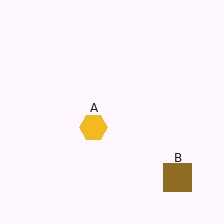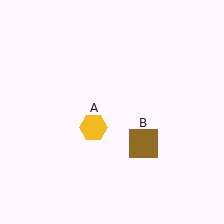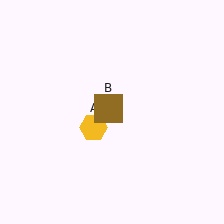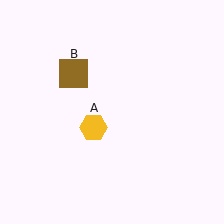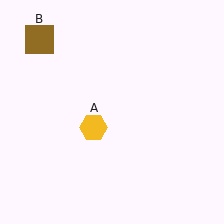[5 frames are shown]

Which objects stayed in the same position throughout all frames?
Yellow hexagon (object A) remained stationary.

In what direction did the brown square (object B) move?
The brown square (object B) moved up and to the left.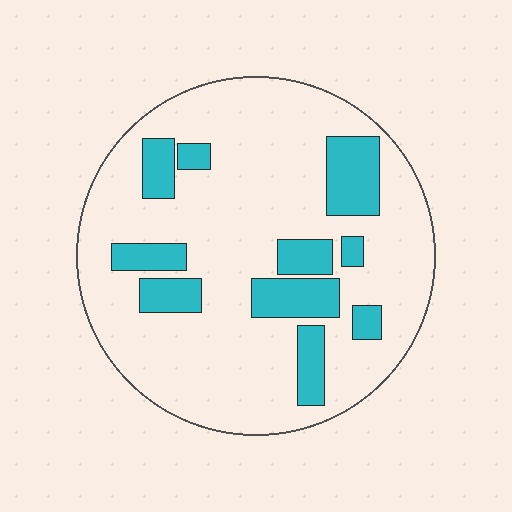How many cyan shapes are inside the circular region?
10.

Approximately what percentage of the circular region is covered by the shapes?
Approximately 20%.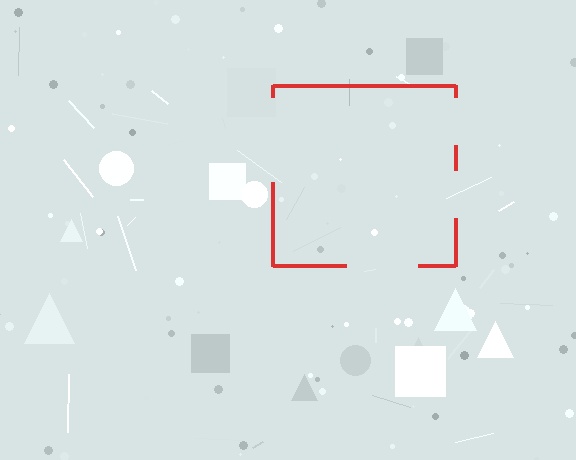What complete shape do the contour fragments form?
The contour fragments form a square.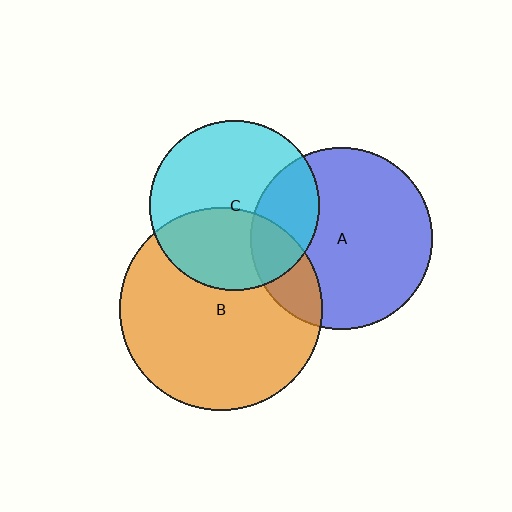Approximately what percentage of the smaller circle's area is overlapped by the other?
Approximately 20%.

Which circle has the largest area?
Circle B (orange).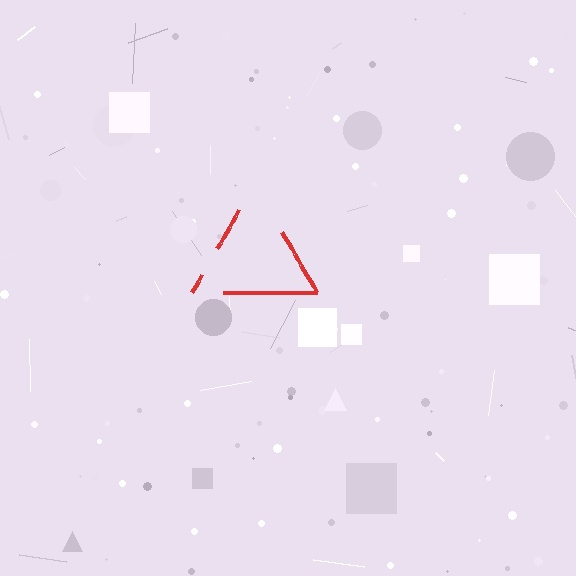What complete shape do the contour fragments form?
The contour fragments form a triangle.